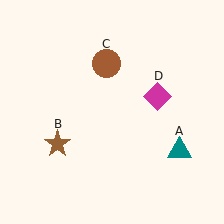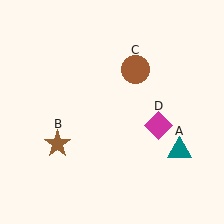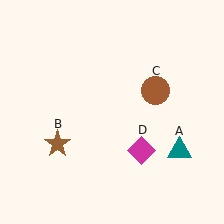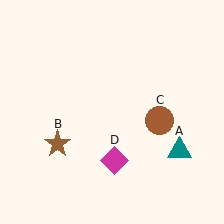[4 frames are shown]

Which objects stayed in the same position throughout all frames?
Teal triangle (object A) and brown star (object B) remained stationary.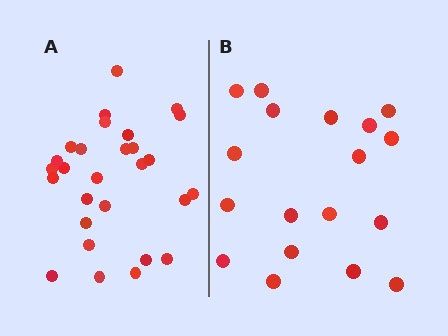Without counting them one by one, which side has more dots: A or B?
Region A (the left region) has more dots.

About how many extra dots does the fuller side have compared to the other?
Region A has roughly 10 or so more dots than region B.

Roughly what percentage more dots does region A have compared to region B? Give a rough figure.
About 55% more.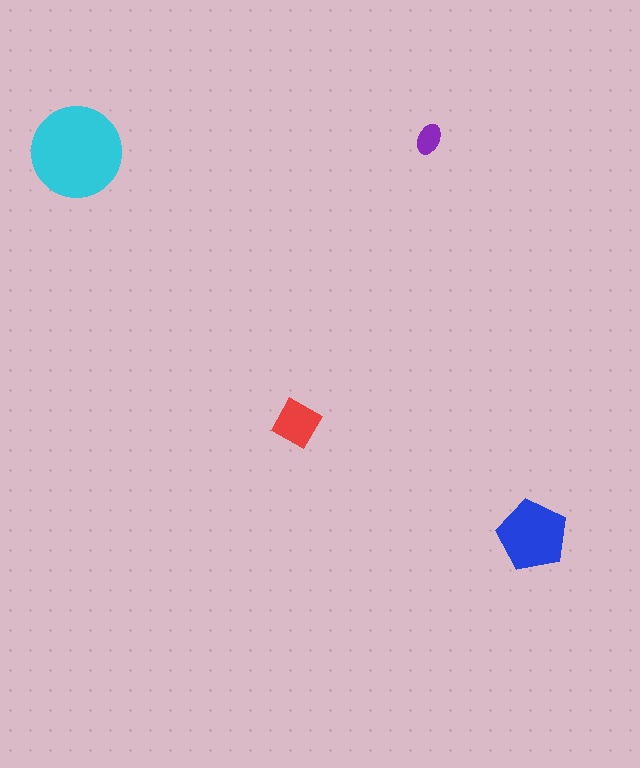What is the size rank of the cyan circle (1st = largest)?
1st.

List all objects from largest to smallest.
The cyan circle, the blue pentagon, the red diamond, the purple ellipse.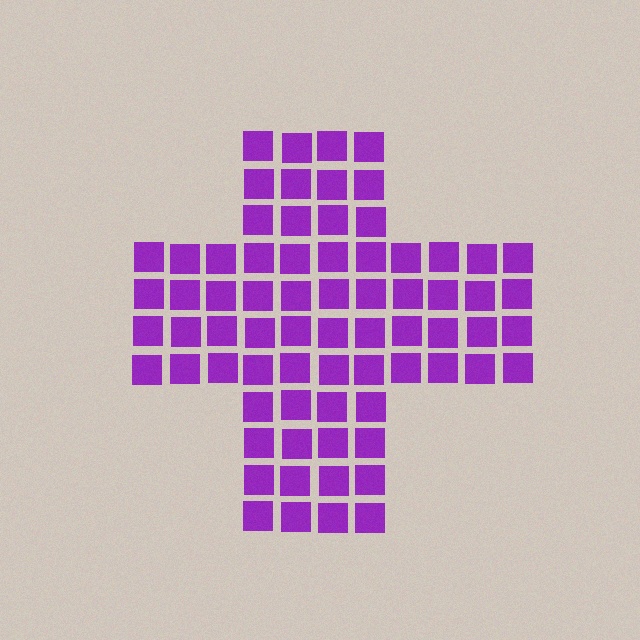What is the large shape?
The large shape is a cross.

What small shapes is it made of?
It is made of small squares.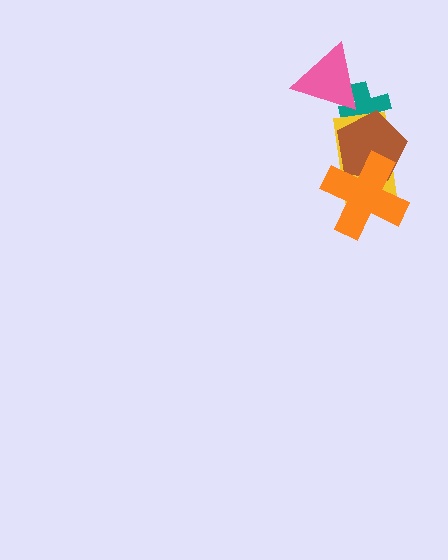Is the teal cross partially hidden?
Yes, it is partially covered by another shape.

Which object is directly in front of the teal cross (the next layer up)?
The pink triangle is directly in front of the teal cross.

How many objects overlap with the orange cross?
2 objects overlap with the orange cross.